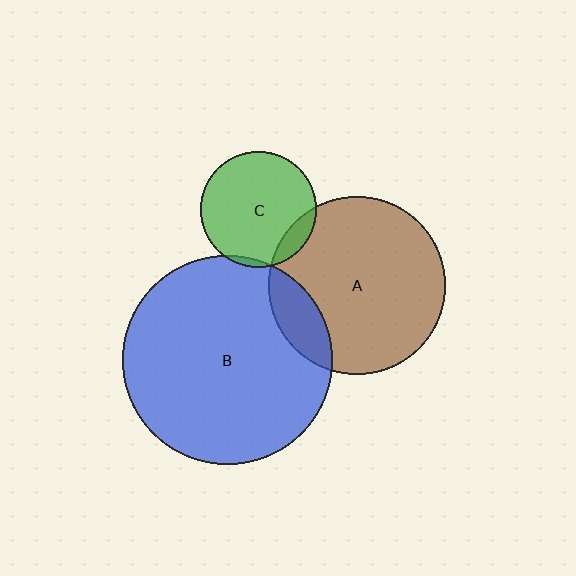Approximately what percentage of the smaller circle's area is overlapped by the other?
Approximately 15%.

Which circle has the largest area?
Circle B (blue).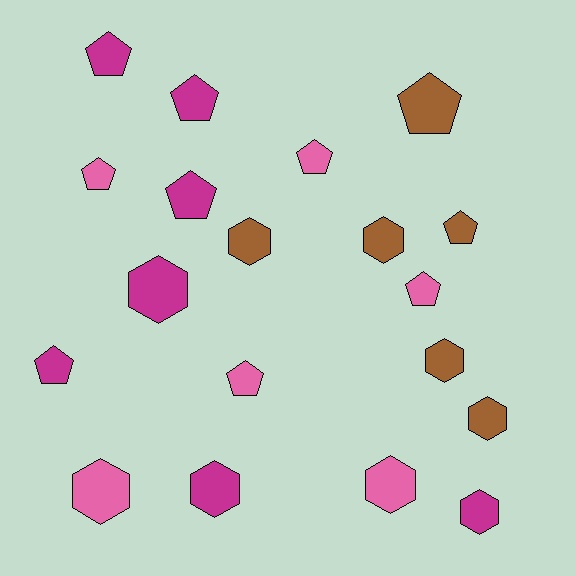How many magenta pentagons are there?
There are 4 magenta pentagons.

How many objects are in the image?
There are 19 objects.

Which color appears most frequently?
Magenta, with 7 objects.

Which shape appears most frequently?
Pentagon, with 10 objects.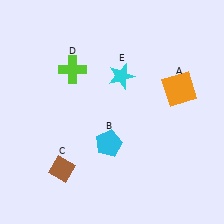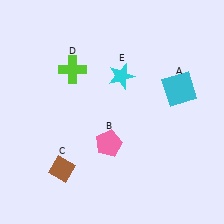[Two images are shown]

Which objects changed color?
A changed from orange to cyan. B changed from cyan to pink.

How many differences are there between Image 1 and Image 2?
There are 2 differences between the two images.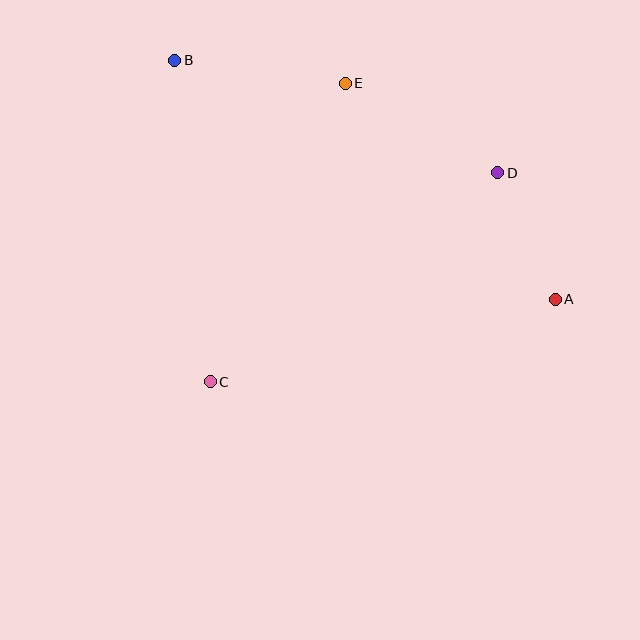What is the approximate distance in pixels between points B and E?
The distance between B and E is approximately 172 pixels.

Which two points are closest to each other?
Points A and D are closest to each other.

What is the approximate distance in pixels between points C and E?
The distance between C and E is approximately 327 pixels.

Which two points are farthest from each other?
Points A and B are farthest from each other.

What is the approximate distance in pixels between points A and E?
The distance between A and E is approximately 301 pixels.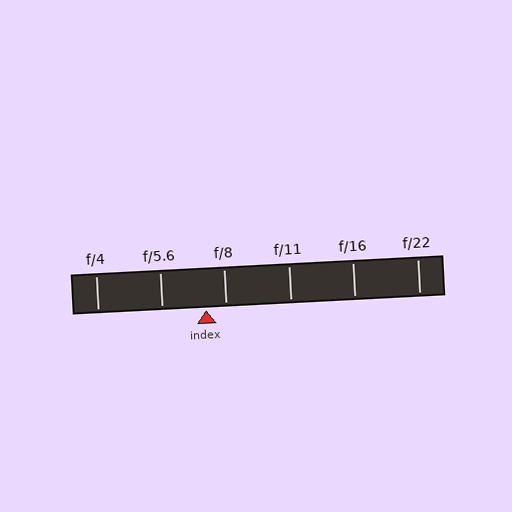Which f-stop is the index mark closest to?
The index mark is closest to f/8.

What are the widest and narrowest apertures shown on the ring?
The widest aperture shown is f/4 and the narrowest is f/22.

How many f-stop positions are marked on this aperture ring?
There are 6 f-stop positions marked.